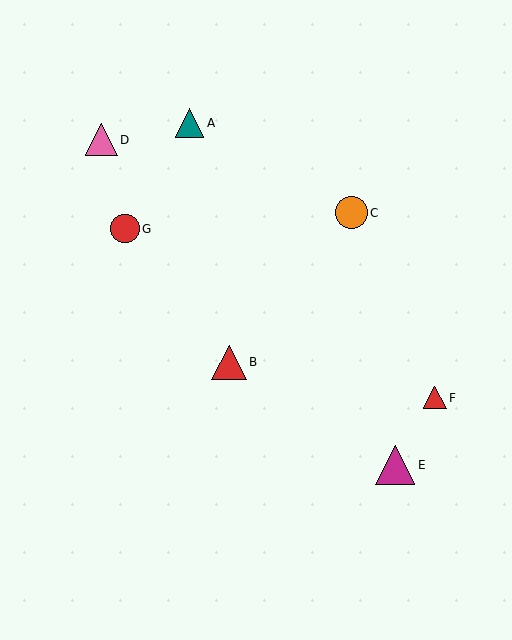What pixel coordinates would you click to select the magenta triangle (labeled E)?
Click at (395, 465) to select the magenta triangle E.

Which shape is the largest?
The magenta triangle (labeled E) is the largest.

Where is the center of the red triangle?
The center of the red triangle is at (435, 398).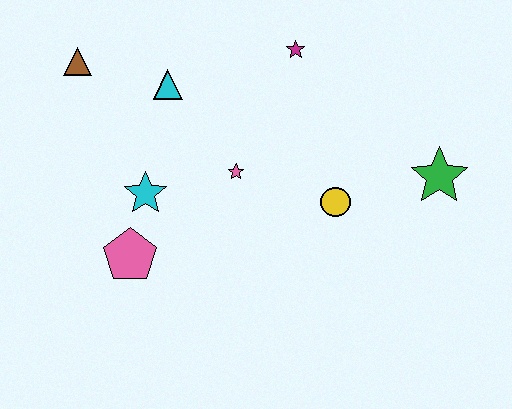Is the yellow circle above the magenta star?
No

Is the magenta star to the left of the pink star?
No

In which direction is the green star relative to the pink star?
The green star is to the right of the pink star.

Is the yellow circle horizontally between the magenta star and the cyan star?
No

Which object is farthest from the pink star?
The green star is farthest from the pink star.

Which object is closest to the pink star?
The cyan star is closest to the pink star.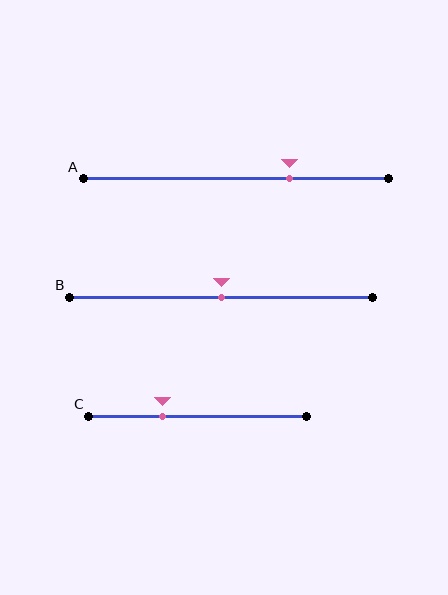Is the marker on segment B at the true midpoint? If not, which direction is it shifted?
Yes, the marker on segment B is at the true midpoint.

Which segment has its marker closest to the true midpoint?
Segment B has its marker closest to the true midpoint.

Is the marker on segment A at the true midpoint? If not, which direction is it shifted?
No, the marker on segment A is shifted to the right by about 18% of the segment length.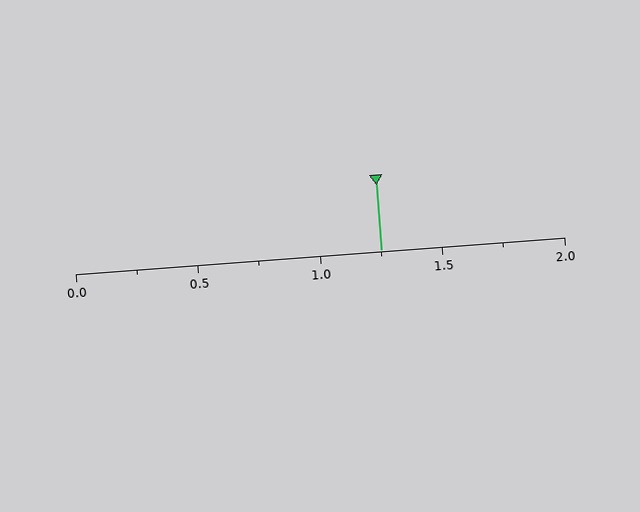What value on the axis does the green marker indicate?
The marker indicates approximately 1.25.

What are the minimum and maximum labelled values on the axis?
The axis runs from 0.0 to 2.0.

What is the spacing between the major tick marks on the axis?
The major ticks are spaced 0.5 apart.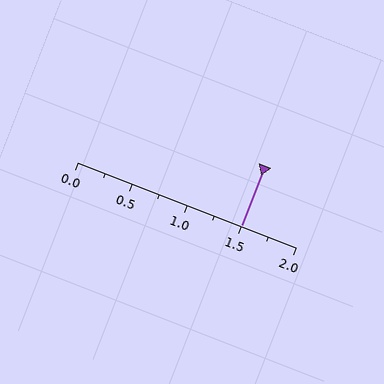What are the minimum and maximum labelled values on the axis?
The axis runs from 0.0 to 2.0.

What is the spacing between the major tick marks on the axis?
The major ticks are spaced 0.5 apart.